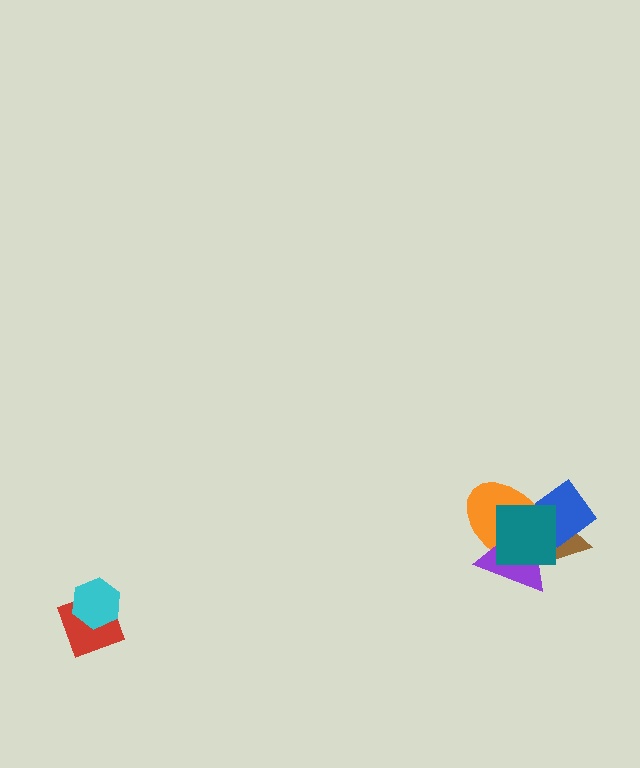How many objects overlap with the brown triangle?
4 objects overlap with the brown triangle.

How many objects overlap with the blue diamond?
4 objects overlap with the blue diamond.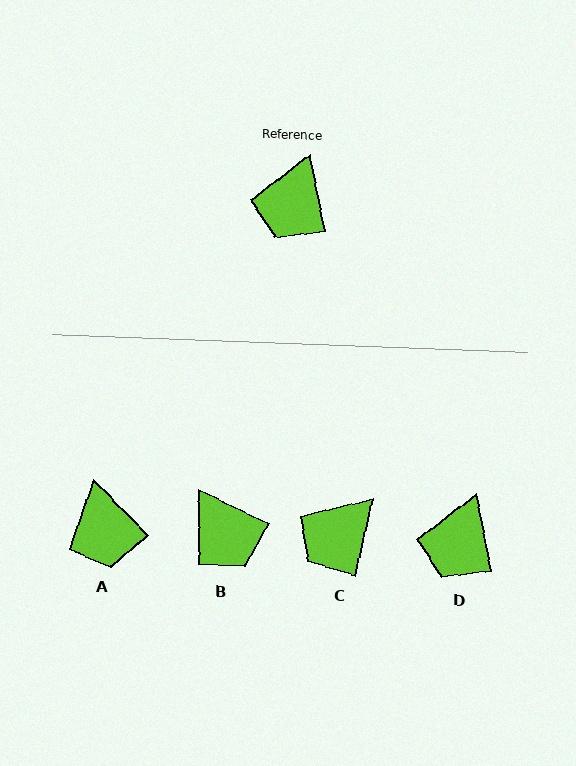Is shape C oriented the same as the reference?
No, it is off by about 24 degrees.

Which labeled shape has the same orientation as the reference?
D.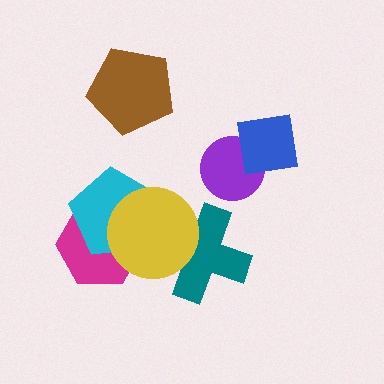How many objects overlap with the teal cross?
1 object overlaps with the teal cross.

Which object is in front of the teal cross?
The yellow circle is in front of the teal cross.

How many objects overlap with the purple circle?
1 object overlaps with the purple circle.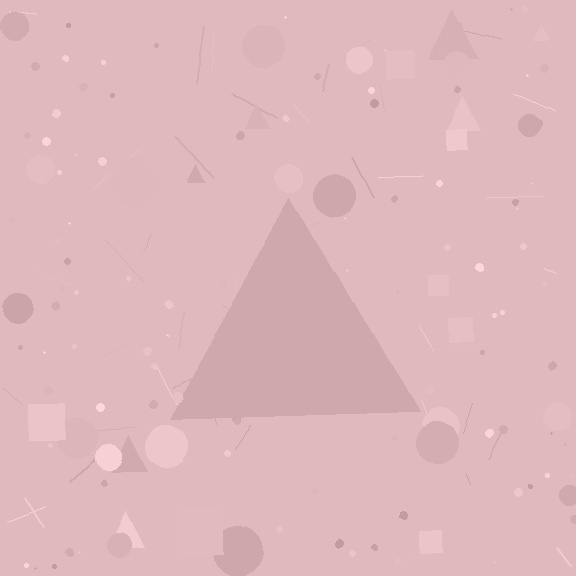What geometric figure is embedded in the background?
A triangle is embedded in the background.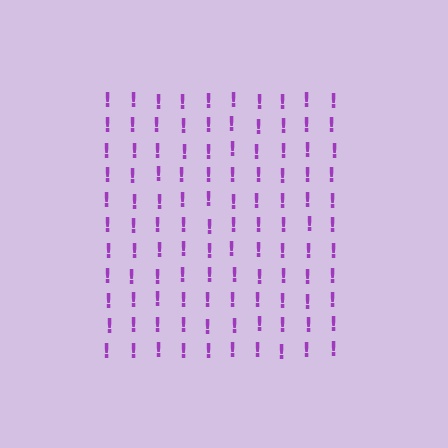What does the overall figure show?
The overall figure shows a square.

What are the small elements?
The small elements are exclamation marks.